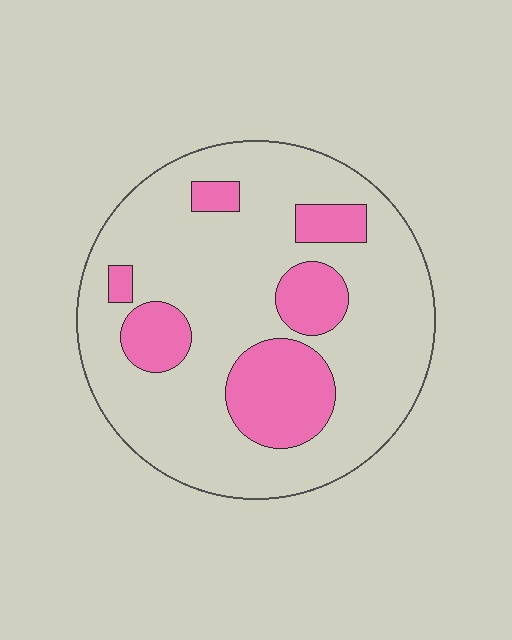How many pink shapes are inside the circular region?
6.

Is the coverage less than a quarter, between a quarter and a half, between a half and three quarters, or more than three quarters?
Less than a quarter.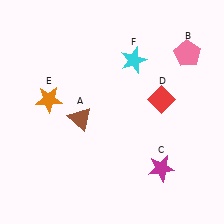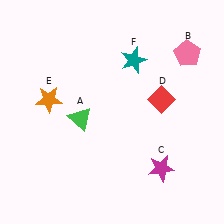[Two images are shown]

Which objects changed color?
A changed from brown to green. F changed from cyan to teal.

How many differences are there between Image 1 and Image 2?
There are 2 differences between the two images.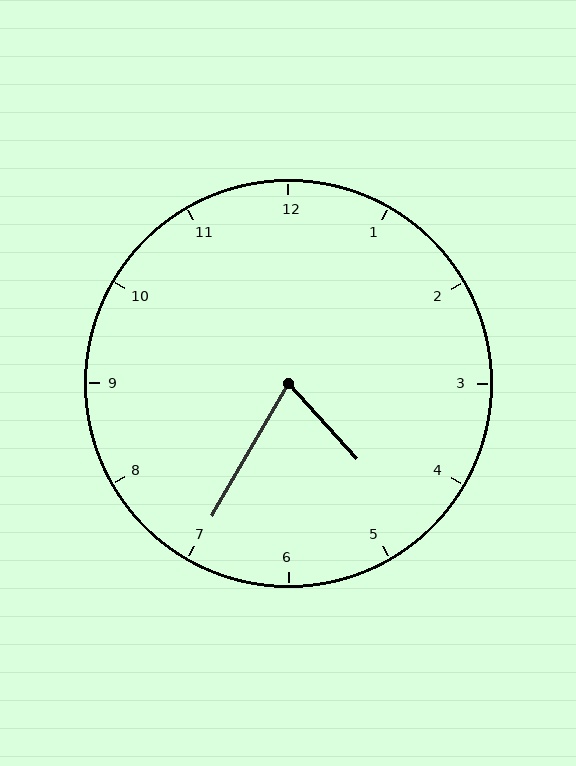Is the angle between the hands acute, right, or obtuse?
It is acute.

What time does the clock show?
4:35.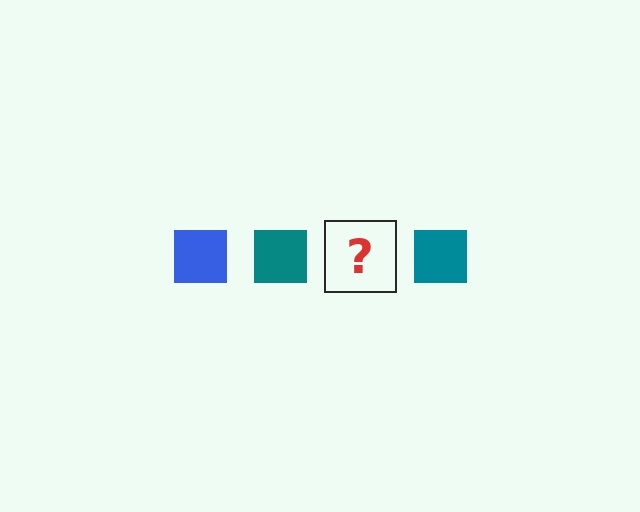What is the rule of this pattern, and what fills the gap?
The rule is that the pattern cycles through blue, teal squares. The gap should be filled with a blue square.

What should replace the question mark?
The question mark should be replaced with a blue square.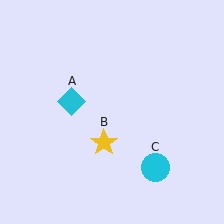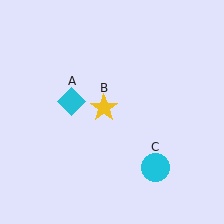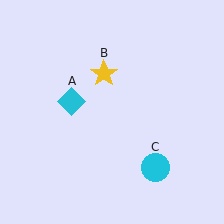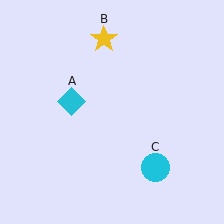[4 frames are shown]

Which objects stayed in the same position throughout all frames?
Cyan diamond (object A) and cyan circle (object C) remained stationary.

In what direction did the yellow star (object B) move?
The yellow star (object B) moved up.